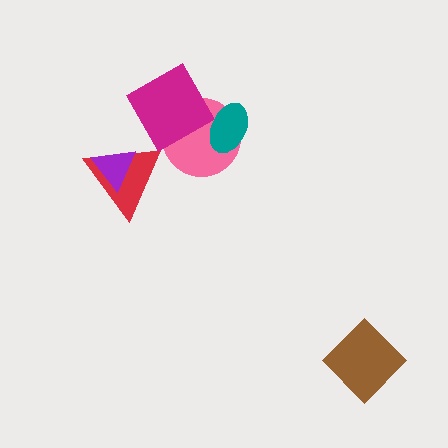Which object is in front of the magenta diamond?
The teal ellipse is in front of the magenta diamond.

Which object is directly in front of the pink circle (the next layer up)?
The magenta diamond is directly in front of the pink circle.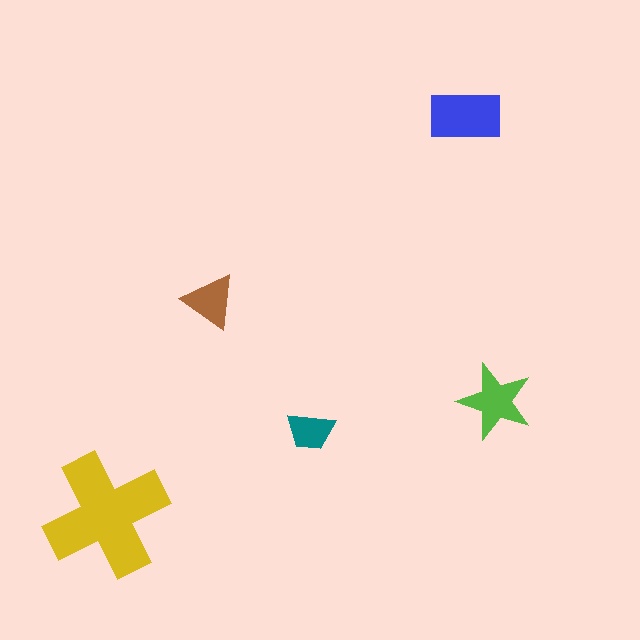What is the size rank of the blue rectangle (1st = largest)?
2nd.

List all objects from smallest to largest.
The teal trapezoid, the brown triangle, the lime star, the blue rectangle, the yellow cross.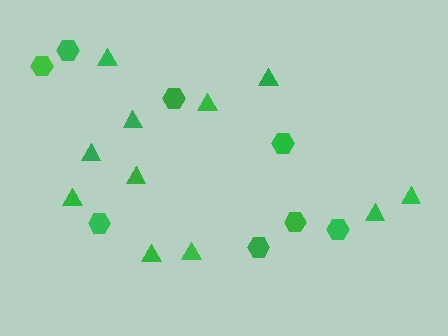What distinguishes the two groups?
There are 2 groups: one group of hexagons (8) and one group of triangles (11).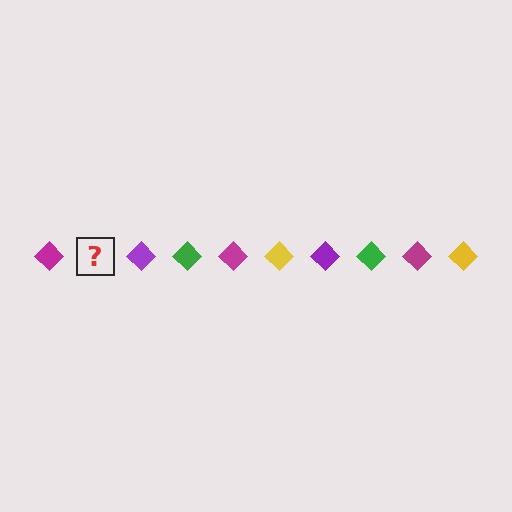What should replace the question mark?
The question mark should be replaced with a yellow diamond.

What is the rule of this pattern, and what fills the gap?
The rule is that the pattern cycles through magenta, yellow, purple, green diamonds. The gap should be filled with a yellow diamond.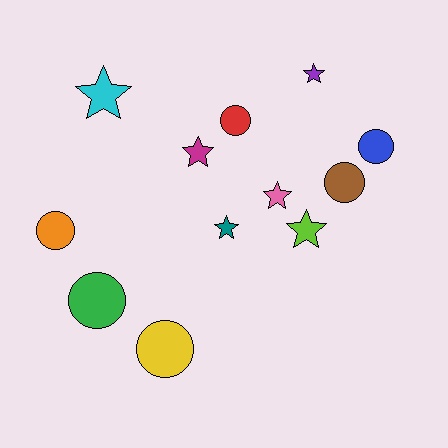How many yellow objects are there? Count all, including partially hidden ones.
There is 1 yellow object.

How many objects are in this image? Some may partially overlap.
There are 12 objects.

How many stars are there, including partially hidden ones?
There are 6 stars.